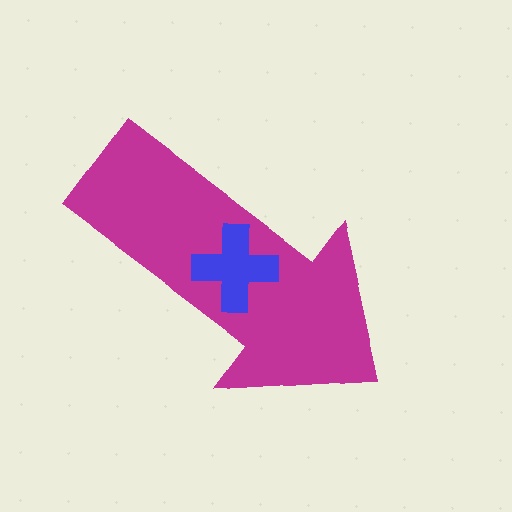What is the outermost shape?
The magenta arrow.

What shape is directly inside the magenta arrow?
The blue cross.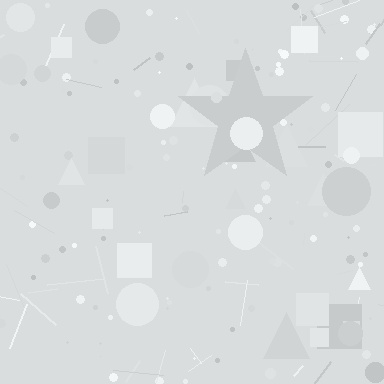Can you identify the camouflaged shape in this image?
The camouflaged shape is a star.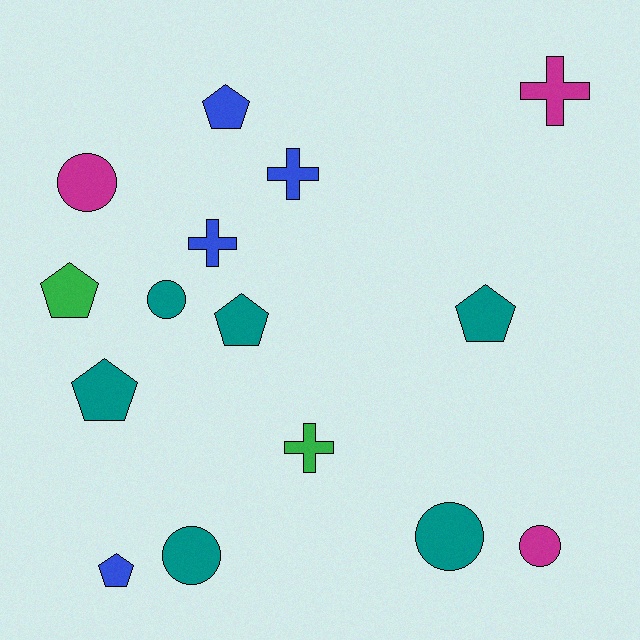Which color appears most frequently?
Teal, with 6 objects.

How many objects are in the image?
There are 15 objects.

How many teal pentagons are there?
There are 3 teal pentagons.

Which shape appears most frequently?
Pentagon, with 6 objects.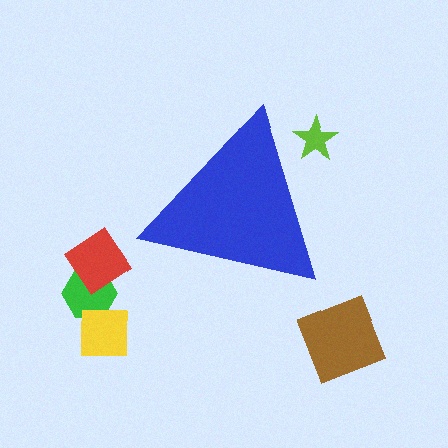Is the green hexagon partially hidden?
No, the green hexagon is fully visible.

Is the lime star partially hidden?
Yes, the lime star is partially hidden behind the blue triangle.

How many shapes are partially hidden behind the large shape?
1 shape is partially hidden.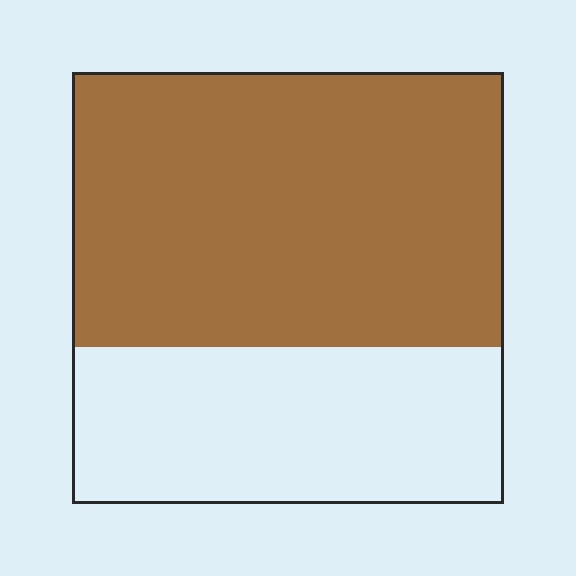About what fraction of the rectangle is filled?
About five eighths (5/8).